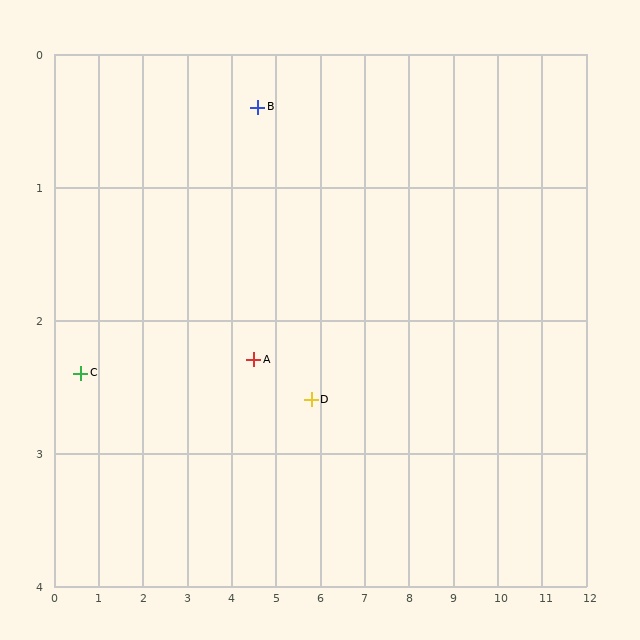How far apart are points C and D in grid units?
Points C and D are about 5.2 grid units apart.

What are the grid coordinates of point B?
Point B is at approximately (4.6, 0.4).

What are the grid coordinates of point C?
Point C is at approximately (0.6, 2.4).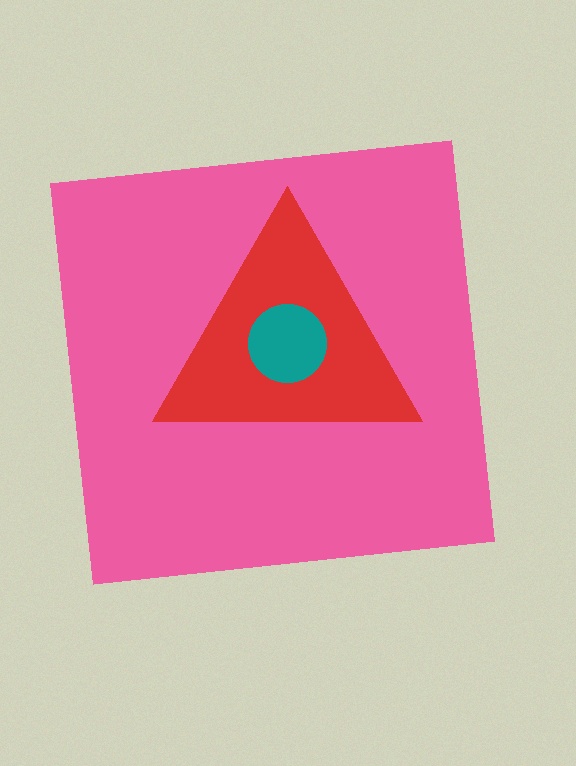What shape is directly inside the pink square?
The red triangle.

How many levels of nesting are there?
3.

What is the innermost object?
The teal circle.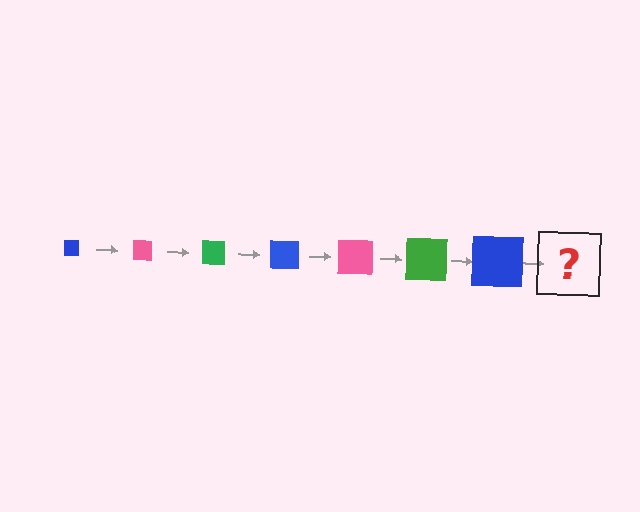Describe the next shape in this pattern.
It should be a pink square, larger than the previous one.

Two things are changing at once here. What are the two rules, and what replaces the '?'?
The two rules are that the square grows larger each step and the color cycles through blue, pink, and green. The '?' should be a pink square, larger than the previous one.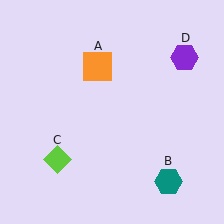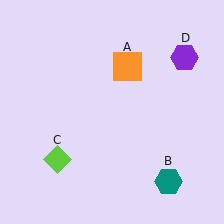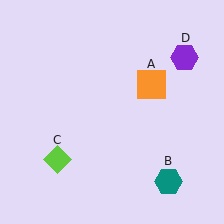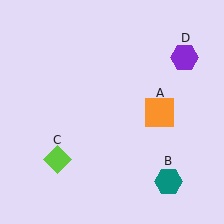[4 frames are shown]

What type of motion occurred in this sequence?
The orange square (object A) rotated clockwise around the center of the scene.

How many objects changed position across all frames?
1 object changed position: orange square (object A).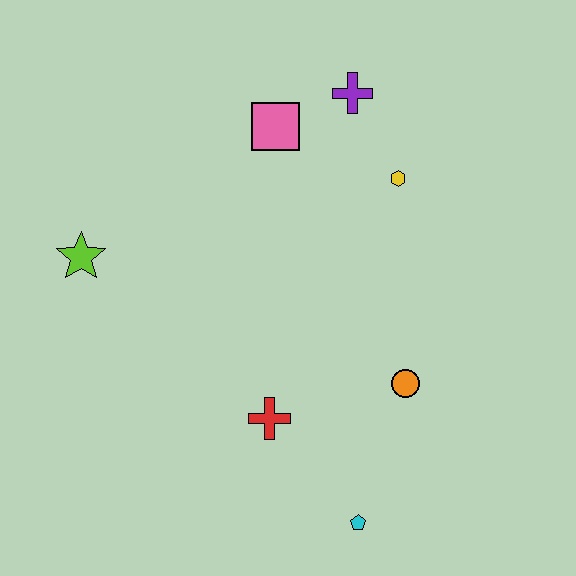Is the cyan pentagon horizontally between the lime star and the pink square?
No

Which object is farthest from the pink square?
The cyan pentagon is farthest from the pink square.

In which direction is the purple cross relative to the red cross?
The purple cross is above the red cross.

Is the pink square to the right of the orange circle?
No